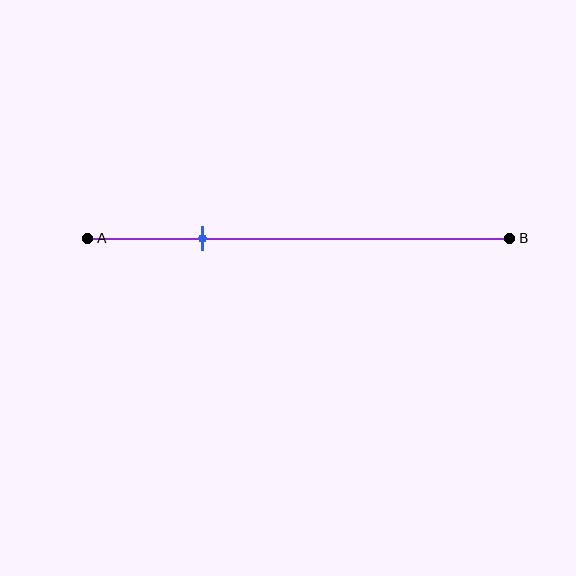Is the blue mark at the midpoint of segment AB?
No, the mark is at about 25% from A, not at the 50% midpoint.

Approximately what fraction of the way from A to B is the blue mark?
The blue mark is approximately 25% of the way from A to B.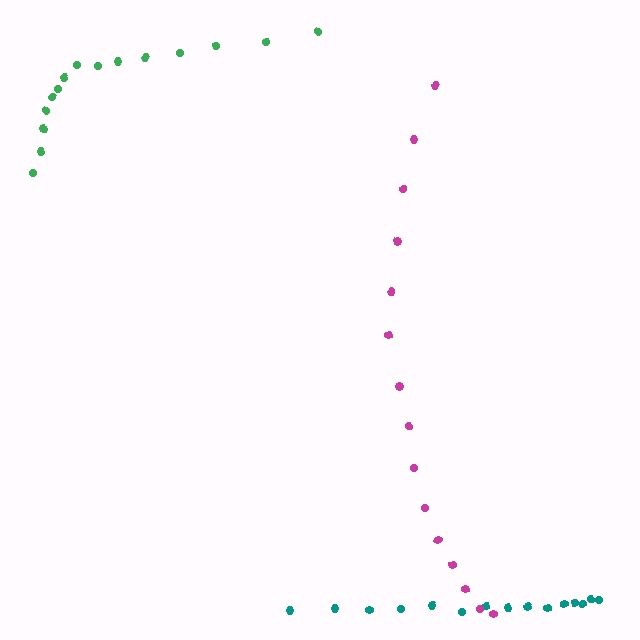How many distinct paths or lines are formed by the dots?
There are 3 distinct paths.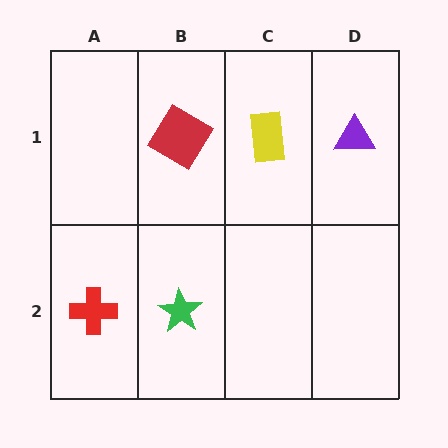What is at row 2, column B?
A green star.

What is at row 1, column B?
A red diamond.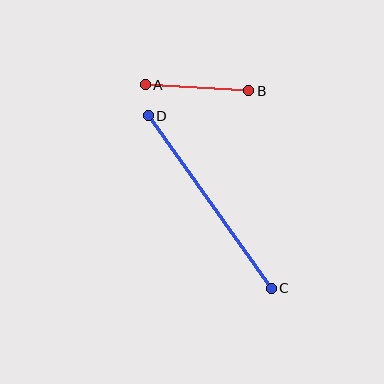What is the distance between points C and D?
The distance is approximately 212 pixels.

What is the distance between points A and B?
The distance is approximately 104 pixels.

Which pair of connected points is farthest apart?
Points C and D are farthest apart.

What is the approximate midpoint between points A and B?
The midpoint is at approximately (197, 88) pixels.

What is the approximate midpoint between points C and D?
The midpoint is at approximately (210, 202) pixels.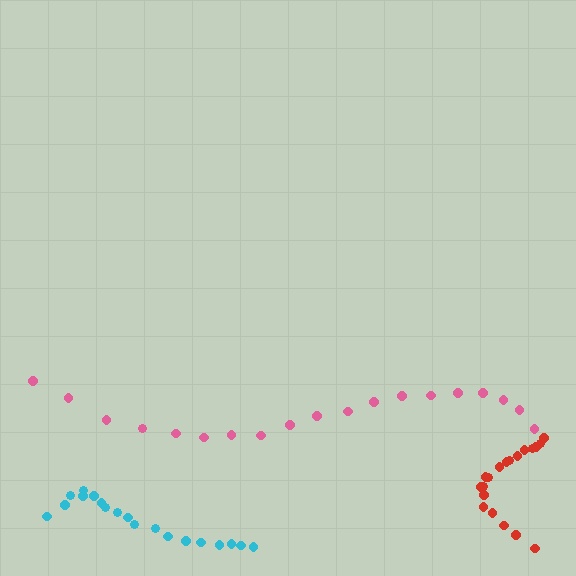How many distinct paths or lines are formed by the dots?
There are 3 distinct paths.